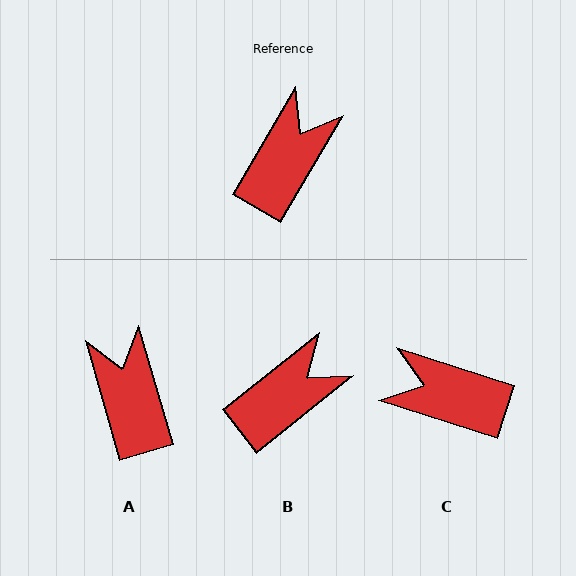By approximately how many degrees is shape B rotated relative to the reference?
Approximately 21 degrees clockwise.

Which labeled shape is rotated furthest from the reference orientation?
C, about 102 degrees away.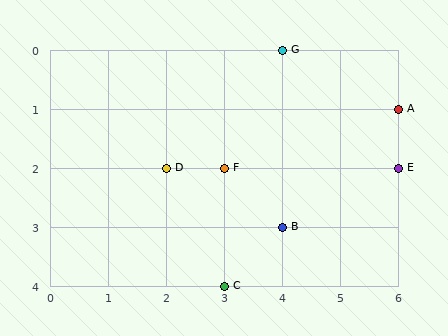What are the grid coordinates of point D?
Point D is at grid coordinates (2, 2).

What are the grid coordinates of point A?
Point A is at grid coordinates (6, 1).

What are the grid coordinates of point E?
Point E is at grid coordinates (6, 2).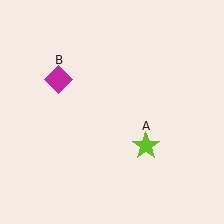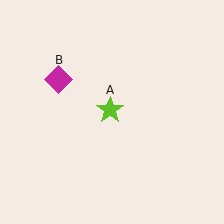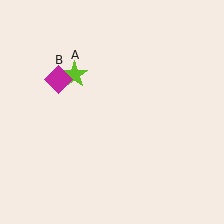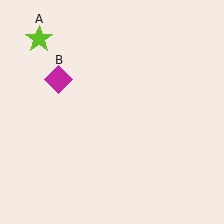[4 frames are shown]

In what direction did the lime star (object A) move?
The lime star (object A) moved up and to the left.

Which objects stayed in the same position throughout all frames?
Magenta diamond (object B) remained stationary.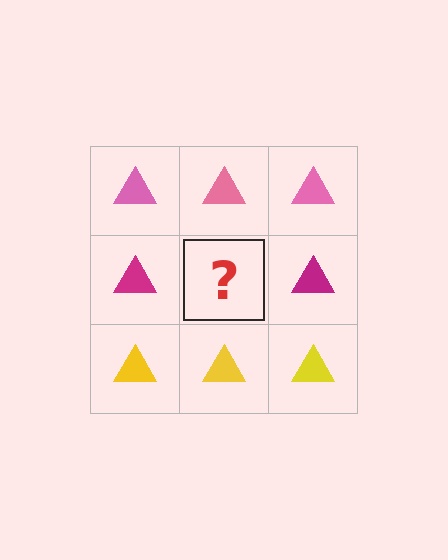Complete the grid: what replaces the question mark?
The question mark should be replaced with a magenta triangle.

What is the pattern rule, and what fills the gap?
The rule is that each row has a consistent color. The gap should be filled with a magenta triangle.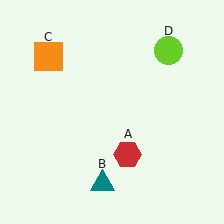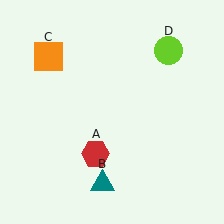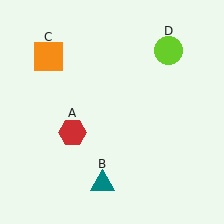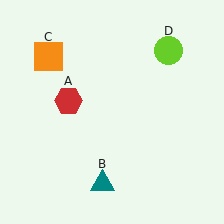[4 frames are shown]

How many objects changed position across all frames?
1 object changed position: red hexagon (object A).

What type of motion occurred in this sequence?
The red hexagon (object A) rotated clockwise around the center of the scene.